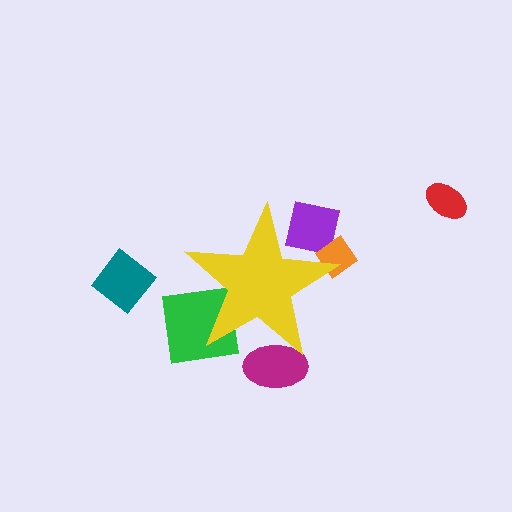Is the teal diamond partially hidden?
No, the teal diamond is fully visible.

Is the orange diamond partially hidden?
Yes, the orange diamond is partially hidden behind the yellow star.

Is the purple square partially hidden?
Yes, the purple square is partially hidden behind the yellow star.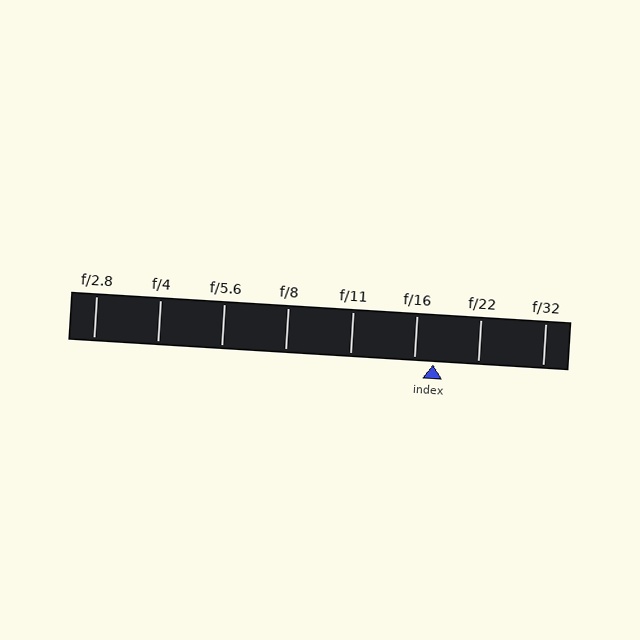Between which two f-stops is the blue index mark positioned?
The index mark is between f/16 and f/22.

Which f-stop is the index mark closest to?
The index mark is closest to f/16.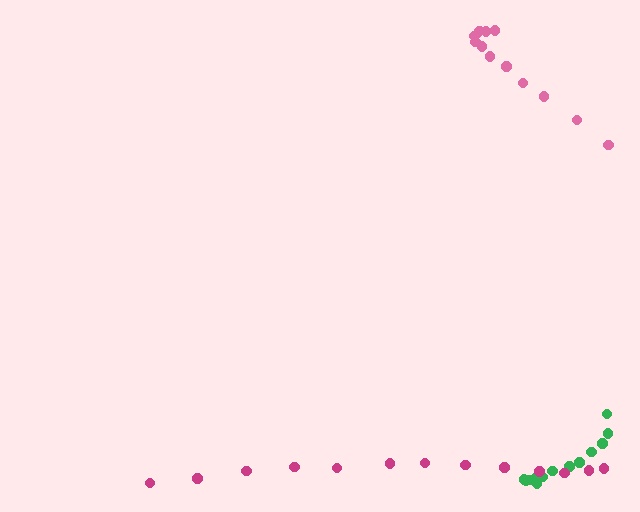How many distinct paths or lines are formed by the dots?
There are 3 distinct paths.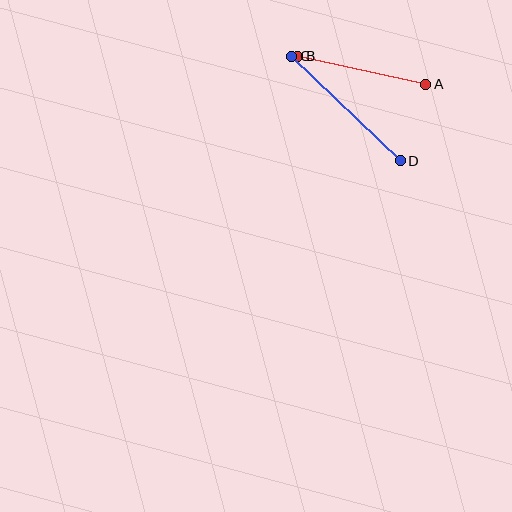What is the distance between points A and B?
The distance is approximately 131 pixels.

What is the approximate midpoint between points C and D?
The midpoint is at approximately (346, 108) pixels.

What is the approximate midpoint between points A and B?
The midpoint is at approximately (362, 70) pixels.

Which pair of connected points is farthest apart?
Points C and D are farthest apart.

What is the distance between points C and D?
The distance is approximately 151 pixels.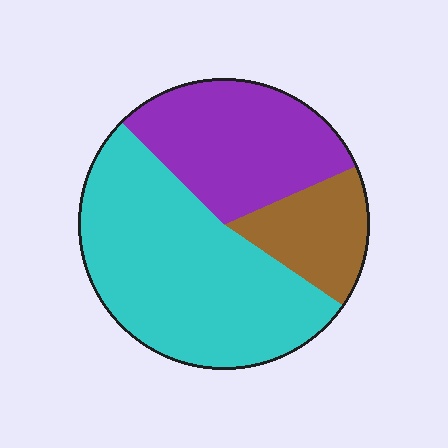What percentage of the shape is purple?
Purple covers about 30% of the shape.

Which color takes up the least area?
Brown, at roughly 15%.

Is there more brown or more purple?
Purple.